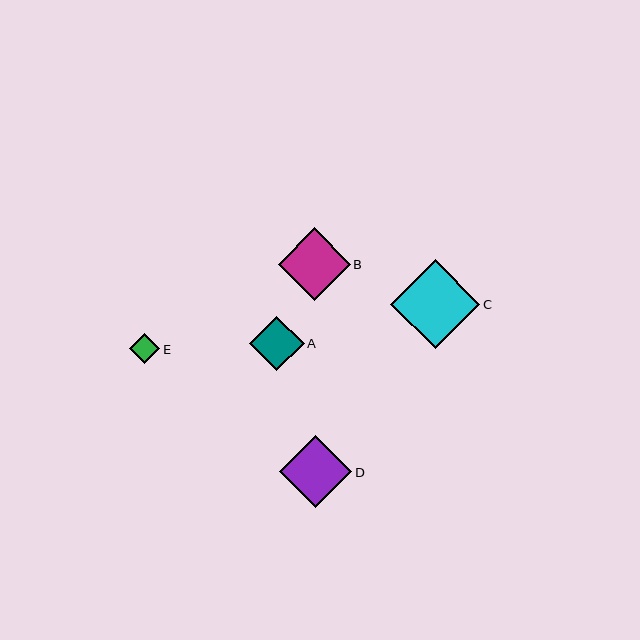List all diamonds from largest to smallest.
From largest to smallest: C, D, B, A, E.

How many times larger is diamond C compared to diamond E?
Diamond C is approximately 3.0 times the size of diamond E.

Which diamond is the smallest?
Diamond E is the smallest with a size of approximately 30 pixels.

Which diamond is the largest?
Diamond C is the largest with a size of approximately 89 pixels.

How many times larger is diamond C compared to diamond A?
Diamond C is approximately 1.6 times the size of diamond A.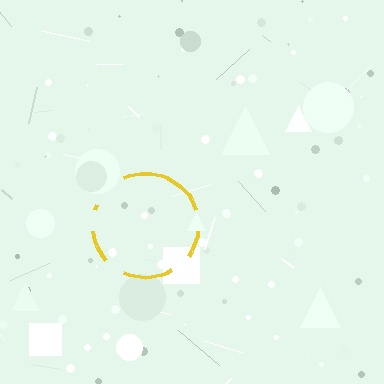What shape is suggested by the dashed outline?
The dashed outline suggests a circle.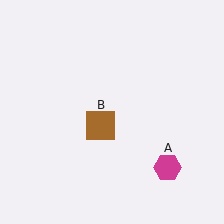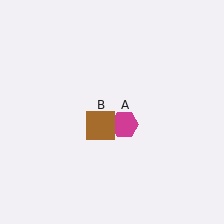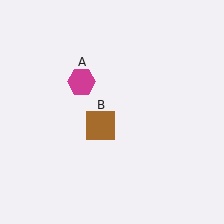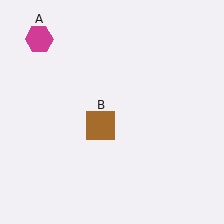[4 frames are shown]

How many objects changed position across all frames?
1 object changed position: magenta hexagon (object A).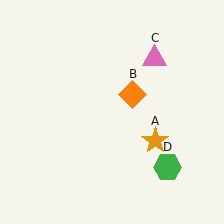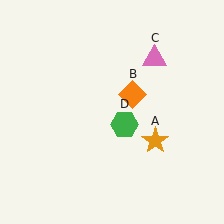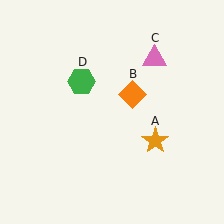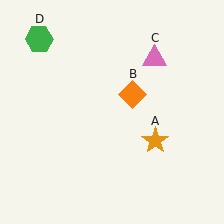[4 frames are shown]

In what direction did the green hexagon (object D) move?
The green hexagon (object D) moved up and to the left.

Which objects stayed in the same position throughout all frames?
Orange star (object A) and orange diamond (object B) and pink triangle (object C) remained stationary.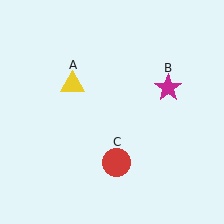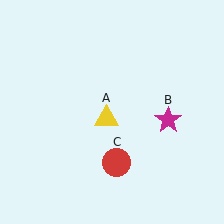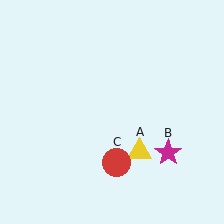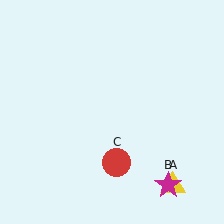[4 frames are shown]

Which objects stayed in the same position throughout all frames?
Red circle (object C) remained stationary.